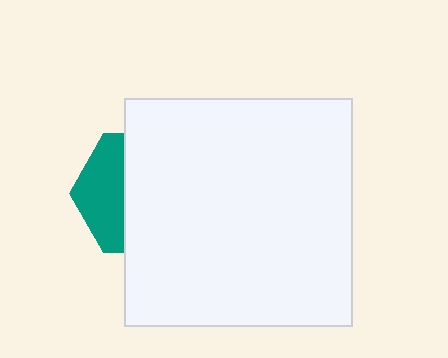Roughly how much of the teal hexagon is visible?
A small part of it is visible (roughly 36%).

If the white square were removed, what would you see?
You would see the complete teal hexagon.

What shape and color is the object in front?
The object in front is a white square.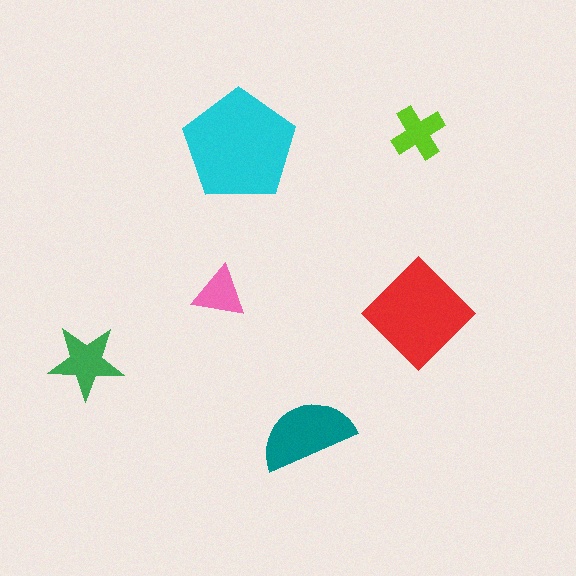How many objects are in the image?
There are 6 objects in the image.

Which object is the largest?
The cyan pentagon.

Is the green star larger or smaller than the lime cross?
Larger.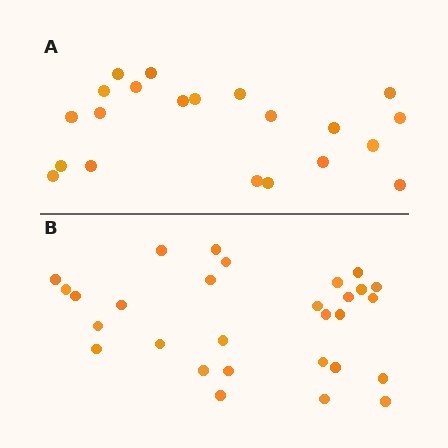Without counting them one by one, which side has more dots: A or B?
Region B (the bottom region) has more dots.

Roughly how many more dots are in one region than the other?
Region B has roughly 8 or so more dots than region A.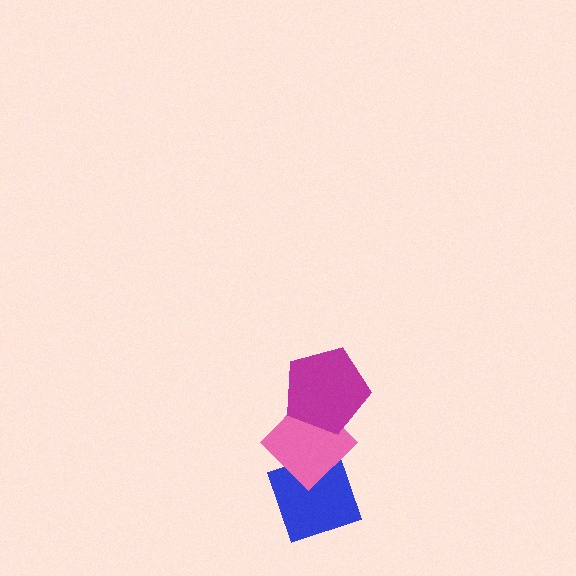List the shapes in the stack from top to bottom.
From top to bottom: the magenta pentagon, the pink diamond, the blue diamond.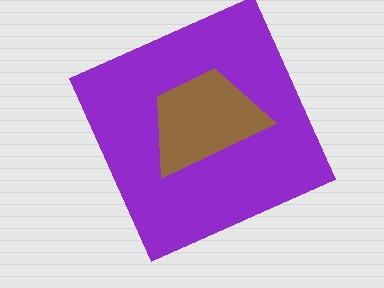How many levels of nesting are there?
2.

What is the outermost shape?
The purple square.